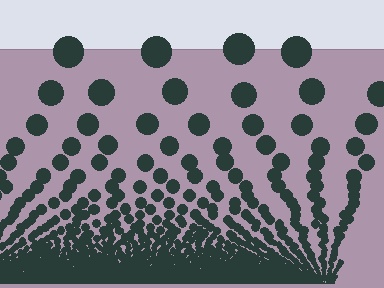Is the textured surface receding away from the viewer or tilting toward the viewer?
The surface appears to tilt toward the viewer. Texture elements get larger and sparser toward the top.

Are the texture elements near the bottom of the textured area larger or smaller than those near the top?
Smaller. The gradient is inverted — elements near the bottom are smaller and denser.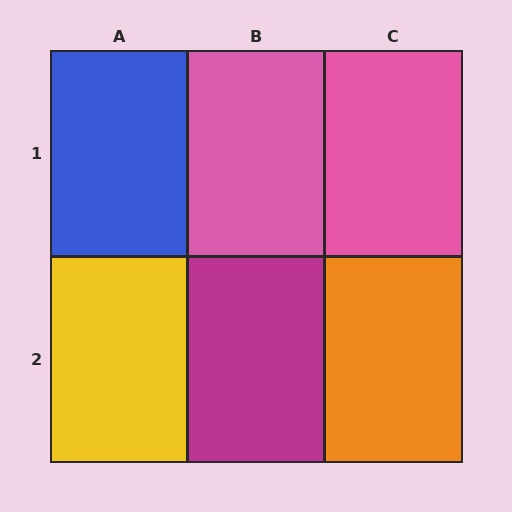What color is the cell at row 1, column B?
Pink.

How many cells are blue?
1 cell is blue.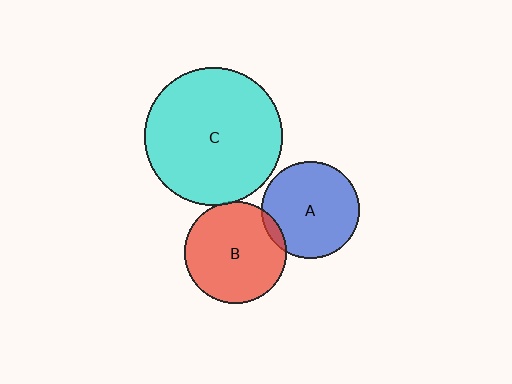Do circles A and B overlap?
Yes.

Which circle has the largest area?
Circle C (cyan).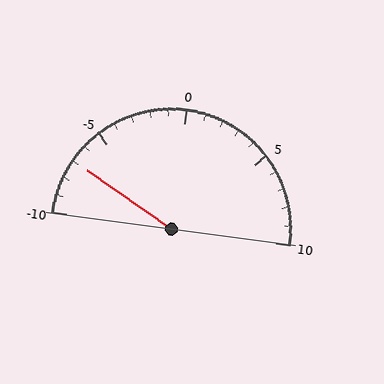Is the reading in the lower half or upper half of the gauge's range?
The reading is in the lower half of the range (-10 to 10).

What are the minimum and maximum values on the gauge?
The gauge ranges from -10 to 10.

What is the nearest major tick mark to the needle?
The nearest major tick mark is -5.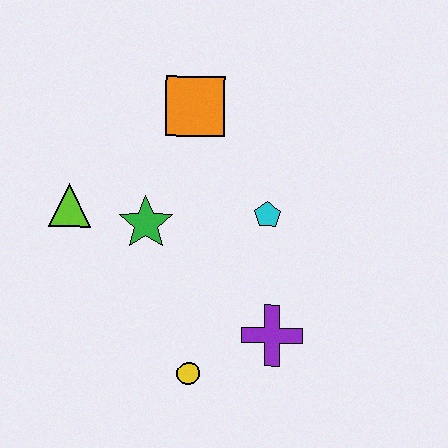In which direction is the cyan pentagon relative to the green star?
The cyan pentagon is to the right of the green star.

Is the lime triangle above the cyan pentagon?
Yes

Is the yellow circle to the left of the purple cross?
Yes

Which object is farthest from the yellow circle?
The orange square is farthest from the yellow circle.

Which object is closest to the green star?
The lime triangle is closest to the green star.